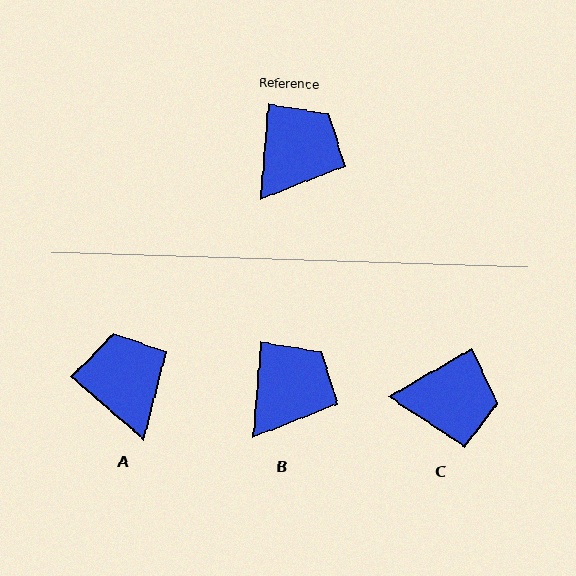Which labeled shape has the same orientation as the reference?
B.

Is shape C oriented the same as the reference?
No, it is off by about 55 degrees.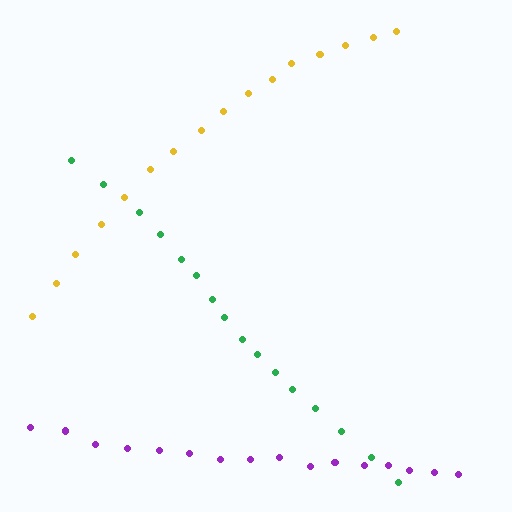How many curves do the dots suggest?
There are 3 distinct paths.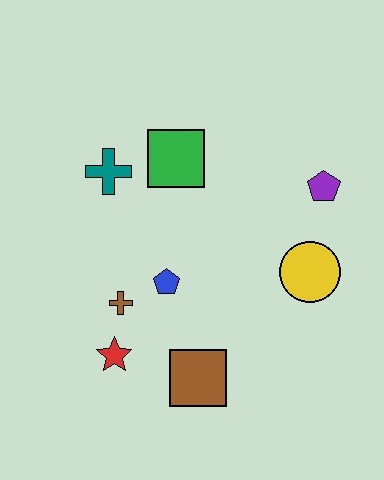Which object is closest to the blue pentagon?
The brown cross is closest to the blue pentagon.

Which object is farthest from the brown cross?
The purple pentagon is farthest from the brown cross.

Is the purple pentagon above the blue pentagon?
Yes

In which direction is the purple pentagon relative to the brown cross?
The purple pentagon is to the right of the brown cross.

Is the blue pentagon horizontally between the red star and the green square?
Yes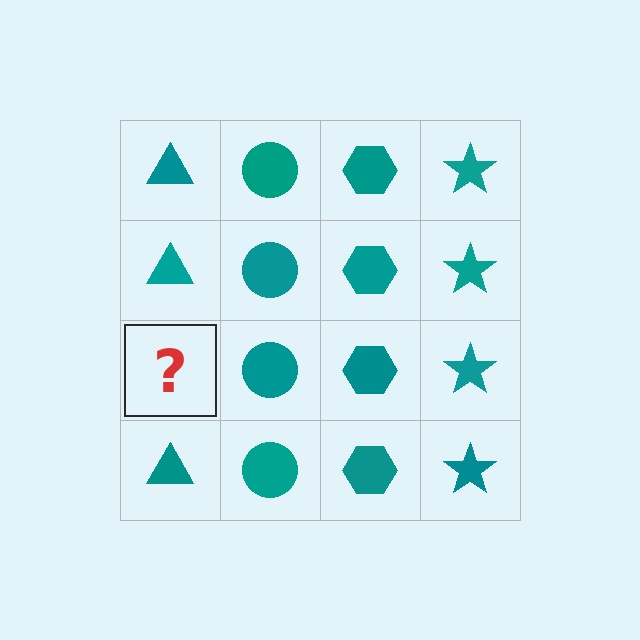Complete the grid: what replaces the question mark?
The question mark should be replaced with a teal triangle.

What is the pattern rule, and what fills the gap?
The rule is that each column has a consistent shape. The gap should be filled with a teal triangle.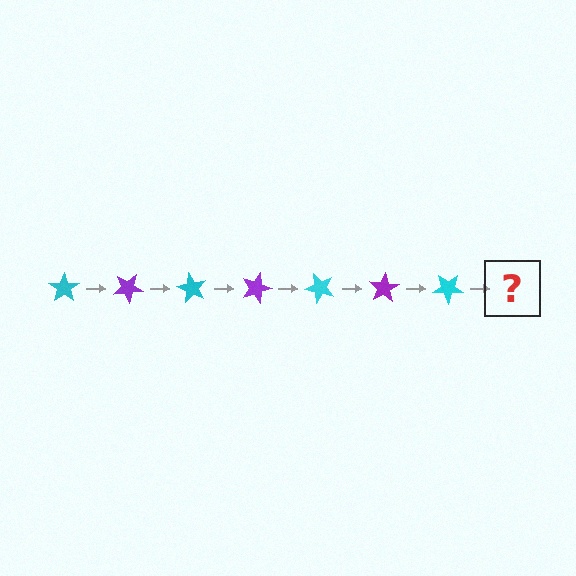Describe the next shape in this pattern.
It should be a purple star, rotated 210 degrees from the start.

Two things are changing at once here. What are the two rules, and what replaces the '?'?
The two rules are that it rotates 30 degrees each step and the color cycles through cyan and purple. The '?' should be a purple star, rotated 210 degrees from the start.